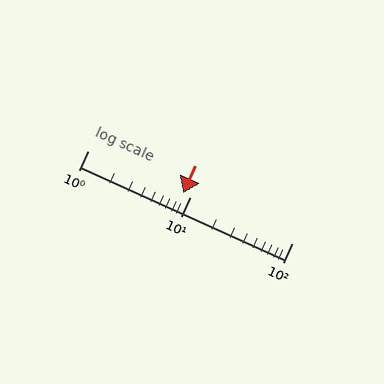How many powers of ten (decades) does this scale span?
The scale spans 2 decades, from 1 to 100.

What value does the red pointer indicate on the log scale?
The pointer indicates approximately 8.5.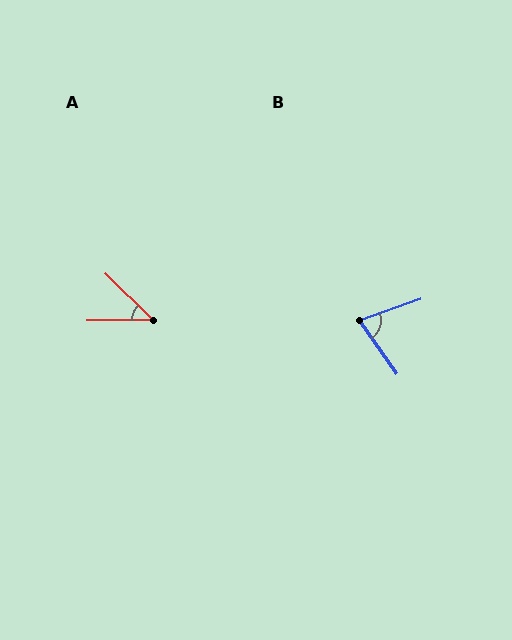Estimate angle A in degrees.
Approximately 45 degrees.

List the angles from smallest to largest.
A (45°), B (74°).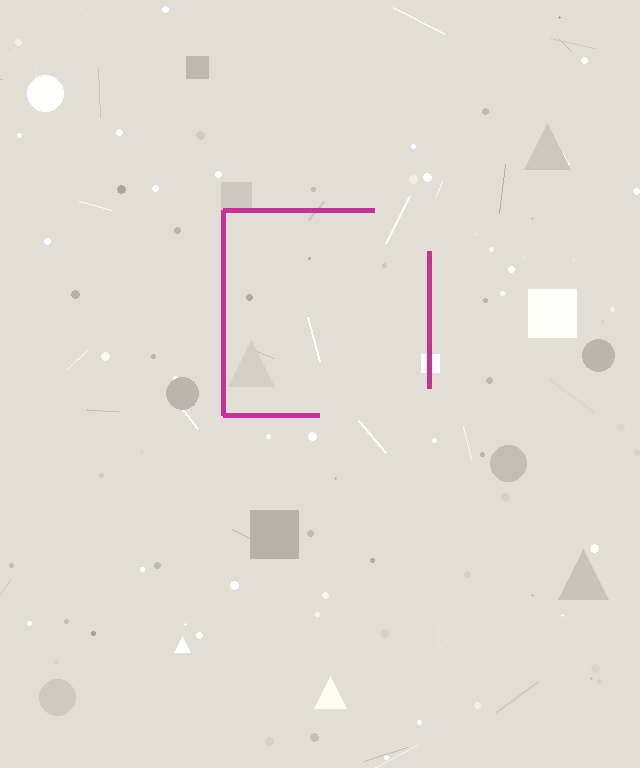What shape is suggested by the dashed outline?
The dashed outline suggests a square.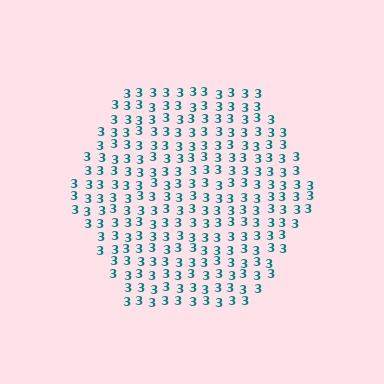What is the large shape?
The large shape is a hexagon.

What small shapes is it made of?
It is made of small digit 3's.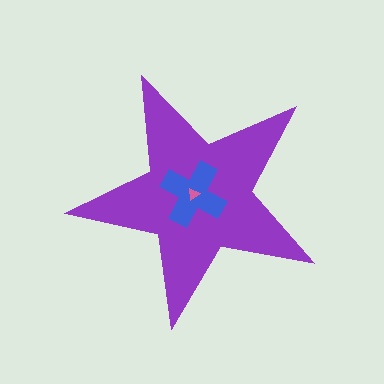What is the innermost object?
The pink triangle.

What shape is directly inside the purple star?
The blue cross.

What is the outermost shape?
The purple star.